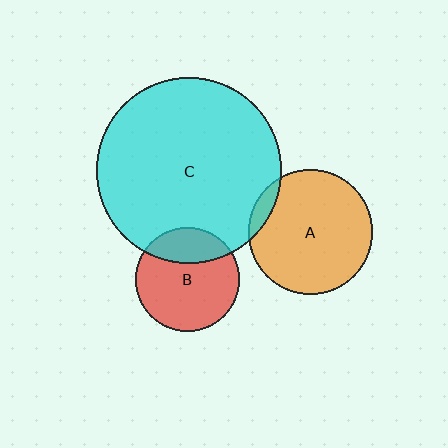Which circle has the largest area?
Circle C (cyan).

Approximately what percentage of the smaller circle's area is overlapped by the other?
Approximately 10%.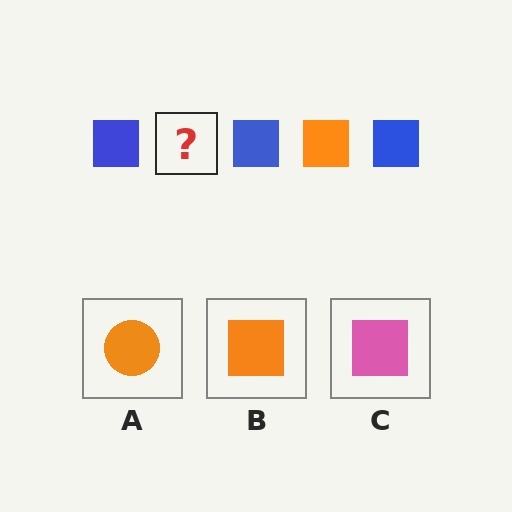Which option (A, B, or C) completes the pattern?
B.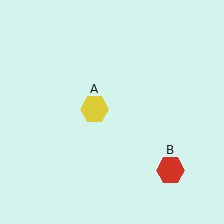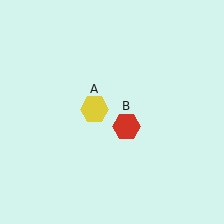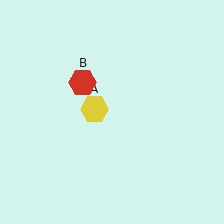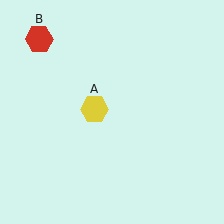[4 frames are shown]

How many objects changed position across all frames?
1 object changed position: red hexagon (object B).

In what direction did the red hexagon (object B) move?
The red hexagon (object B) moved up and to the left.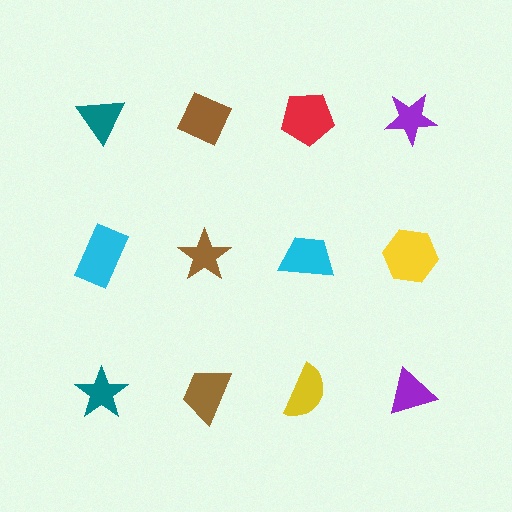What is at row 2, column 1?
A cyan rectangle.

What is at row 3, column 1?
A teal star.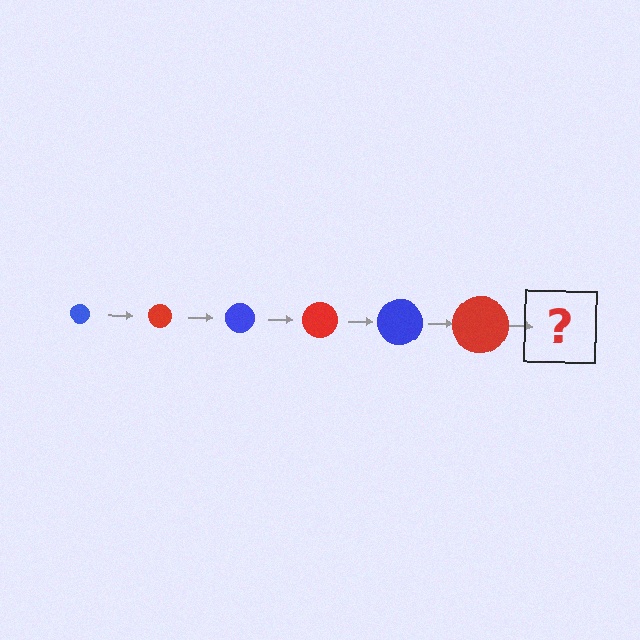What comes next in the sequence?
The next element should be a blue circle, larger than the previous one.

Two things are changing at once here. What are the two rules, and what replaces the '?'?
The two rules are that the circle grows larger each step and the color cycles through blue and red. The '?' should be a blue circle, larger than the previous one.